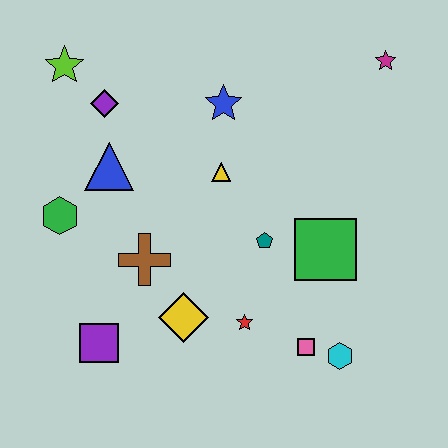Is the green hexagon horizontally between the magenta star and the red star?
No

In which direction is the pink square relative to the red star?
The pink square is to the right of the red star.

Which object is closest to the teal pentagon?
The green square is closest to the teal pentagon.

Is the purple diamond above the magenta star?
No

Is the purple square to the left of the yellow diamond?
Yes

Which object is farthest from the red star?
The lime star is farthest from the red star.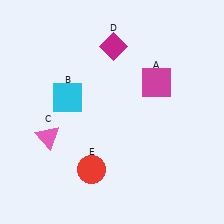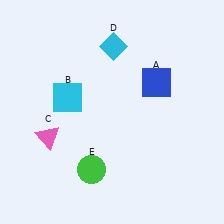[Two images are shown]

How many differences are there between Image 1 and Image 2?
There are 3 differences between the two images.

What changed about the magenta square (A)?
In Image 1, A is magenta. In Image 2, it changed to blue.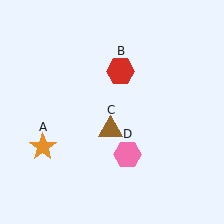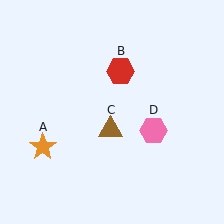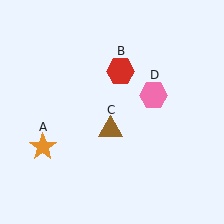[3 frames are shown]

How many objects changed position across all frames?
1 object changed position: pink hexagon (object D).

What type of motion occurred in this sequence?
The pink hexagon (object D) rotated counterclockwise around the center of the scene.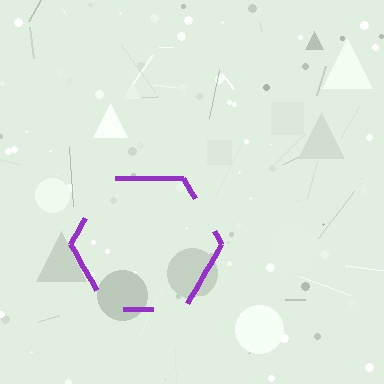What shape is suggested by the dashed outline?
The dashed outline suggests a hexagon.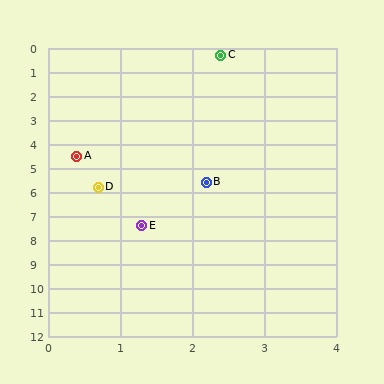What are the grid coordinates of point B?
Point B is at approximately (2.2, 5.6).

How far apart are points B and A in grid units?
Points B and A are about 2.1 grid units apart.